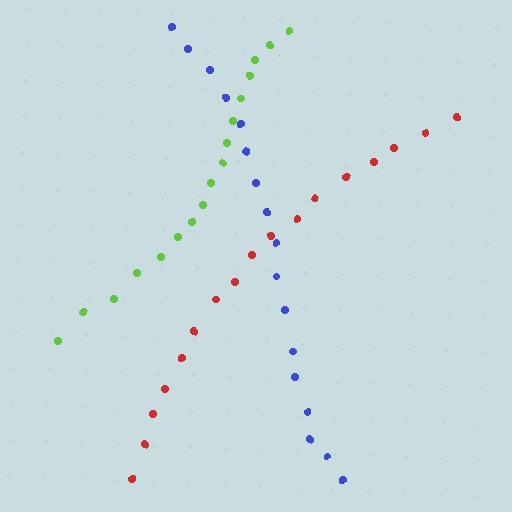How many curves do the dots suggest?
There are 3 distinct paths.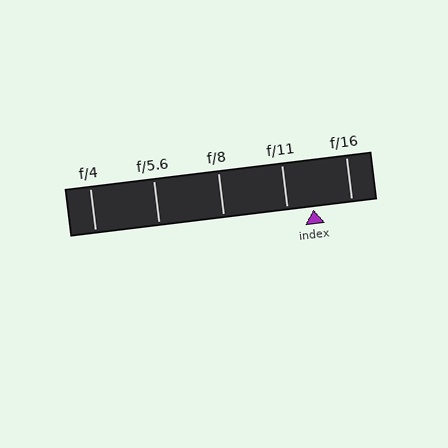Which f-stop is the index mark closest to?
The index mark is closest to f/11.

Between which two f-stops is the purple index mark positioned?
The index mark is between f/11 and f/16.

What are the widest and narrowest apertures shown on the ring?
The widest aperture shown is f/4 and the narrowest is f/16.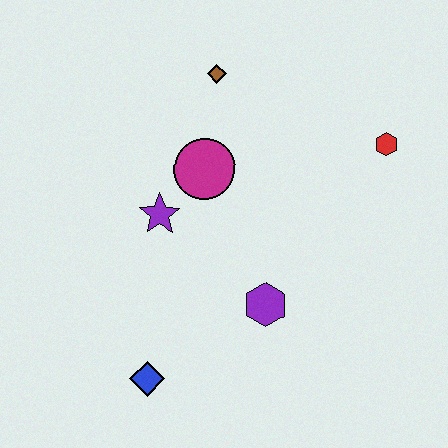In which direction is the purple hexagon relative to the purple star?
The purple hexagon is to the right of the purple star.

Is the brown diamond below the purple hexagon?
No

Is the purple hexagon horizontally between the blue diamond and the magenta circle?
No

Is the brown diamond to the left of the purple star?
No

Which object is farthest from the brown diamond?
The blue diamond is farthest from the brown diamond.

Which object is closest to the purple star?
The magenta circle is closest to the purple star.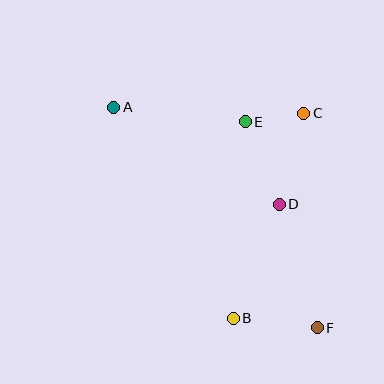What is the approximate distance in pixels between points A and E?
The distance between A and E is approximately 132 pixels.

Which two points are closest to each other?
Points C and E are closest to each other.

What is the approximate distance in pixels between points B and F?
The distance between B and F is approximately 85 pixels.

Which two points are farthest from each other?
Points A and F are farthest from each other.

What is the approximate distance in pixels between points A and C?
The distance between A and C is approximately 190 pixels.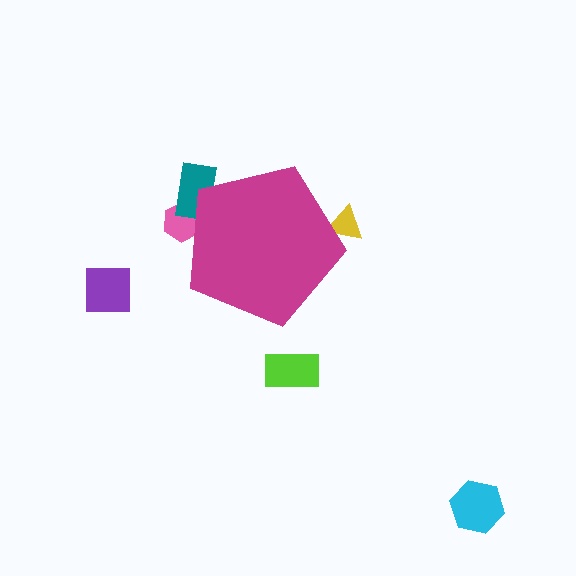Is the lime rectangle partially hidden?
No, the lime rectangle is fully visible.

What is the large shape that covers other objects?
A magenta pentagon.